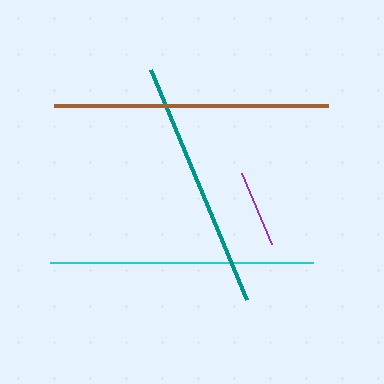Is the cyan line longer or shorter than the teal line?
The cyan line is longer than the teal line.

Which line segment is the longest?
The brown line is the longest at approximately 274 pixels.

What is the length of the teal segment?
The teal segment is approximately 250 pixels long.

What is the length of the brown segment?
The brown segment is approximately 274 pixels long.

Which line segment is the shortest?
The purple line is the shortest at approximately 77 pixels.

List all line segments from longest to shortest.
From longest to shortest: brown, cyan, teal, purple.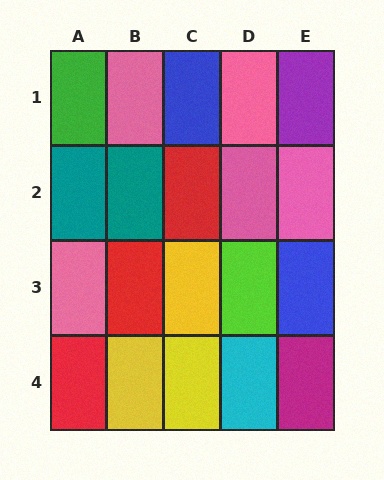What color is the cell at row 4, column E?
Magenta.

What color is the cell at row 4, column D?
Cyan.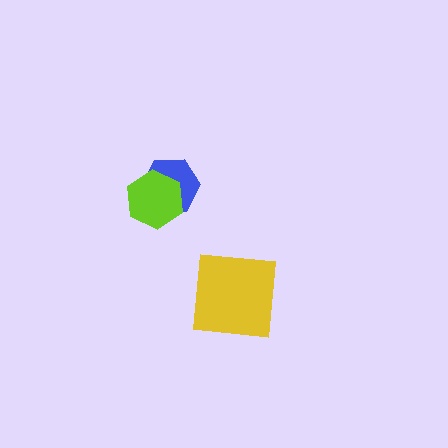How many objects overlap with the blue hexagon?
1 object overlaps with the blue hexagon.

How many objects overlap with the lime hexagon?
1 object overlaps with the lime hexagon.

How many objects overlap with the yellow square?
0 objects overlap with the yellow square.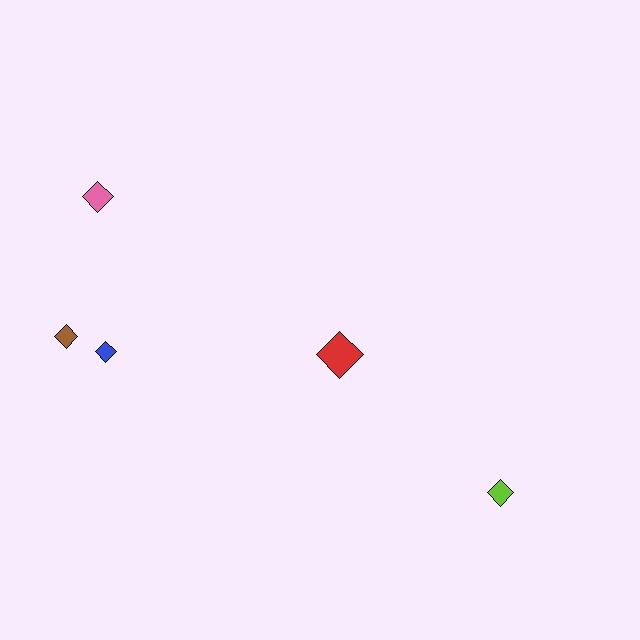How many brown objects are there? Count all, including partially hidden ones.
There is 1 brown object.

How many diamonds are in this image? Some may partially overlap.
There are 5 diamonds.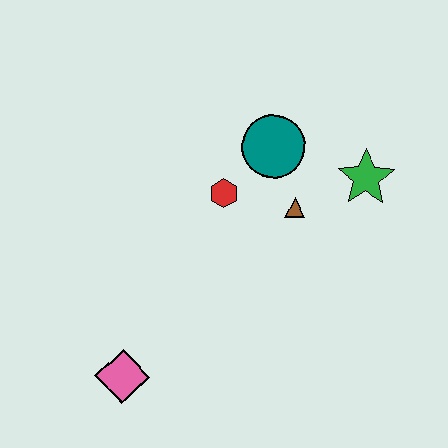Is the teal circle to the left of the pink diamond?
No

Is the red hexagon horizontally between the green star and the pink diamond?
Yes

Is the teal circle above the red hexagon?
Yes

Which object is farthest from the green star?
The pink diamond is farthest from the green star.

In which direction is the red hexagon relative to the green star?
The red hexagon is to the left of the green star.